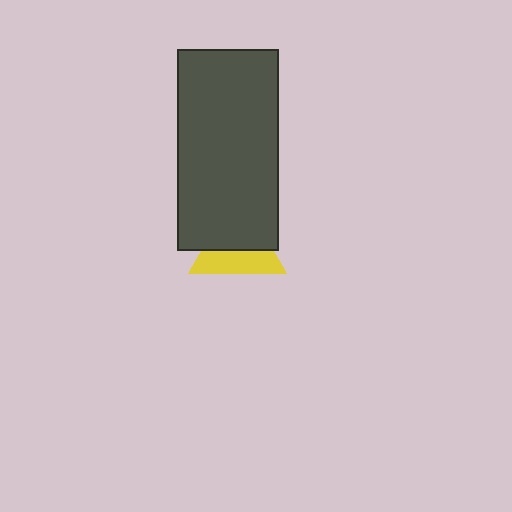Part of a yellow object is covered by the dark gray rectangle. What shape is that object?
It is a triangle.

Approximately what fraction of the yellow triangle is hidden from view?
Roughly 55% of the yellow triangle is hidden behind the dark gray rectangle.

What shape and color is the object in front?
The object in front is a dark gray rectangle.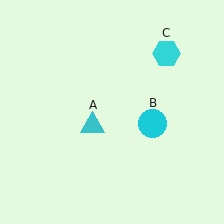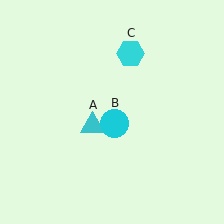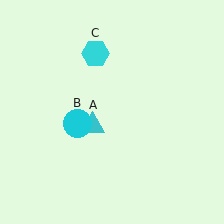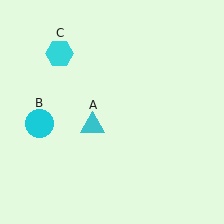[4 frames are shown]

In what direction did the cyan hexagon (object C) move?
The cyan hexagon (object C) moved left.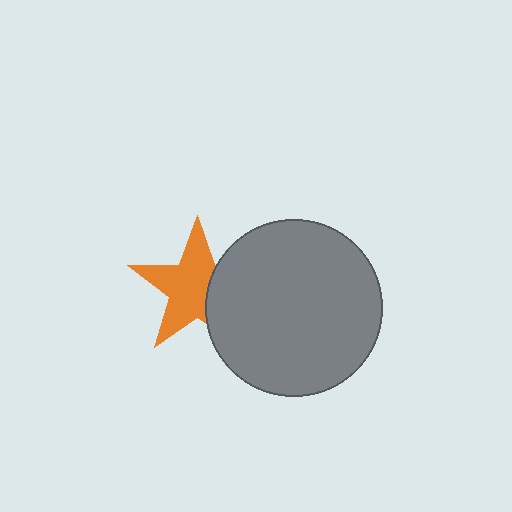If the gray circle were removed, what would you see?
You would see the complete orange star.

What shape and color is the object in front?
The object in front is a gray circle.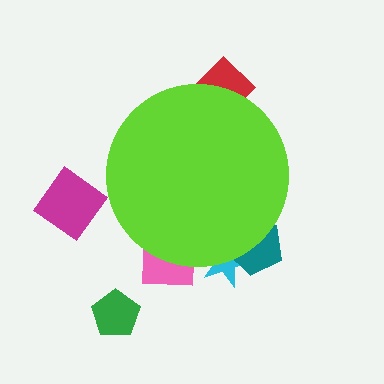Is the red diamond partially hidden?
Yes, the red diamond is partially hidden behind the lime circle.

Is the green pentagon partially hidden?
No, the green pentagon is fully visible.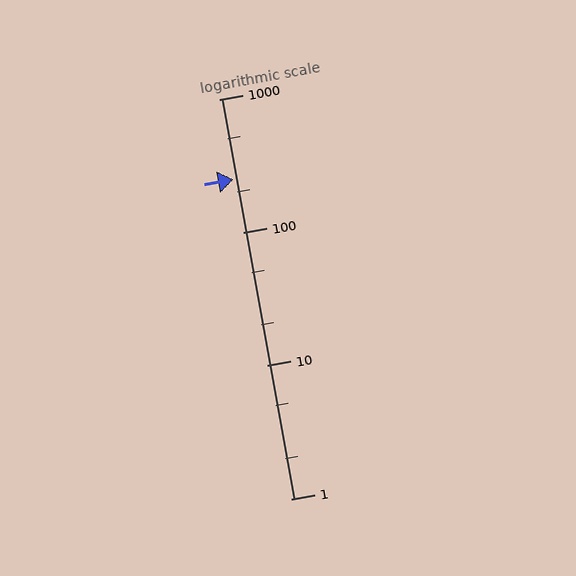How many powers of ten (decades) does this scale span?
The scale spans 3 decades, from 1 to 1000.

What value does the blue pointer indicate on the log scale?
The pointer indicates approximately 250.